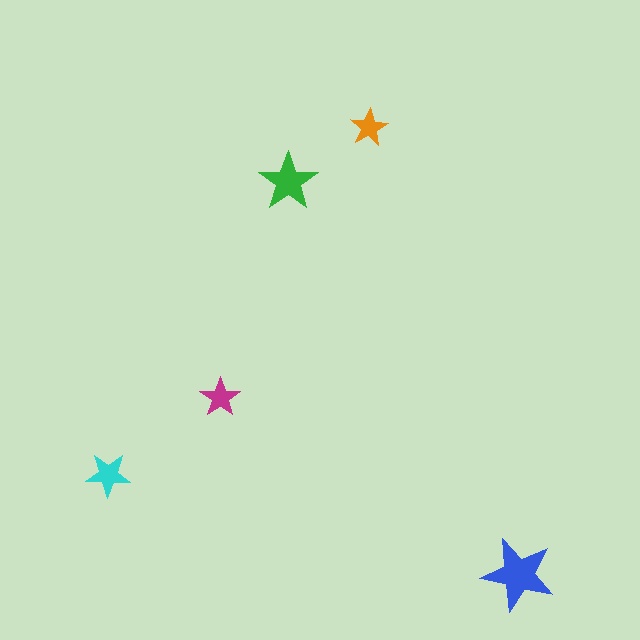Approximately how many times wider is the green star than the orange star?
About 1.5 times wider.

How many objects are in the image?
There are 5 objects in the image.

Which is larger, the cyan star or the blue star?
The blue one.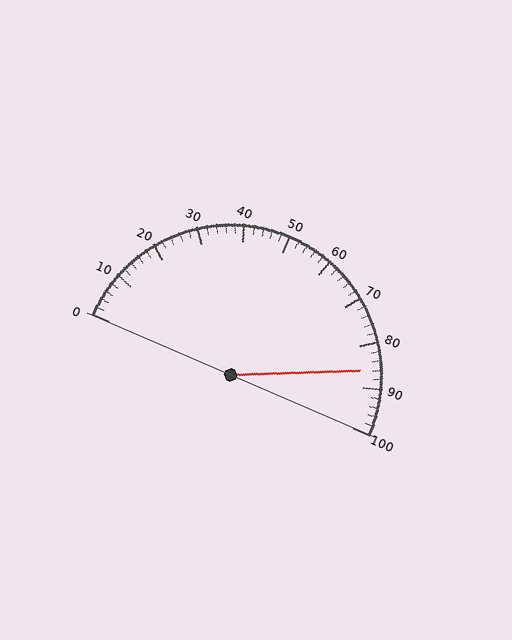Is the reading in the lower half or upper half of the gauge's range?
The reading is in the upper half of the range (0 to 100).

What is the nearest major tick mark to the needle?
The nearest major tick mark is 90.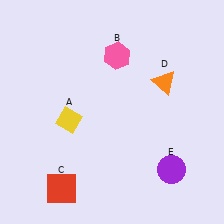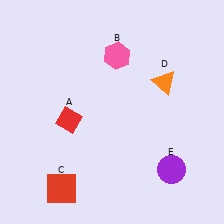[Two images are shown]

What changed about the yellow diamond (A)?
In Image 1, A is yellow. In Image 2, it changed to red.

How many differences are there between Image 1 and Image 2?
There is 1 difference between the two images.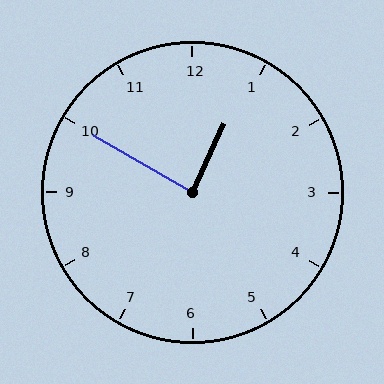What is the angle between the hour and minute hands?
Approximately 85 degrees.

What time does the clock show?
12:50.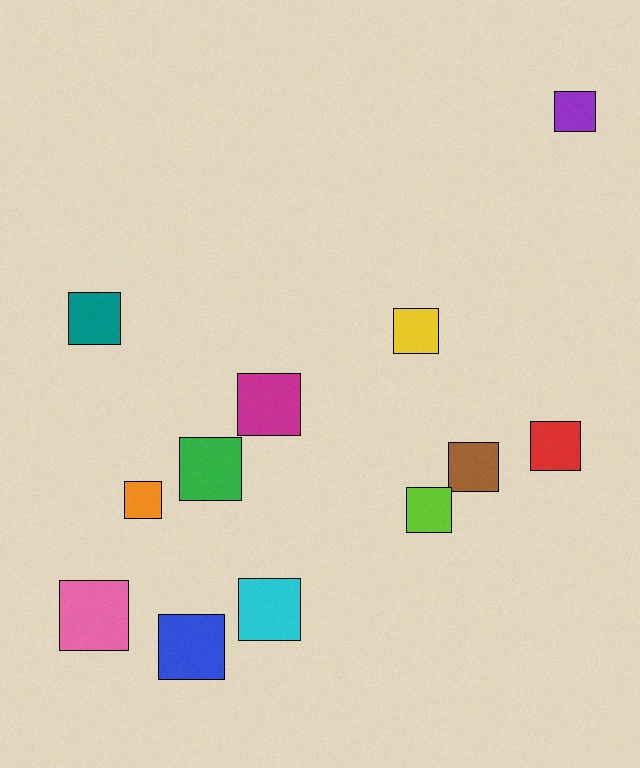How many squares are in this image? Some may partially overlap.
There are 12 squares.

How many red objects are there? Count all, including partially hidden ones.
There is 1 red object.